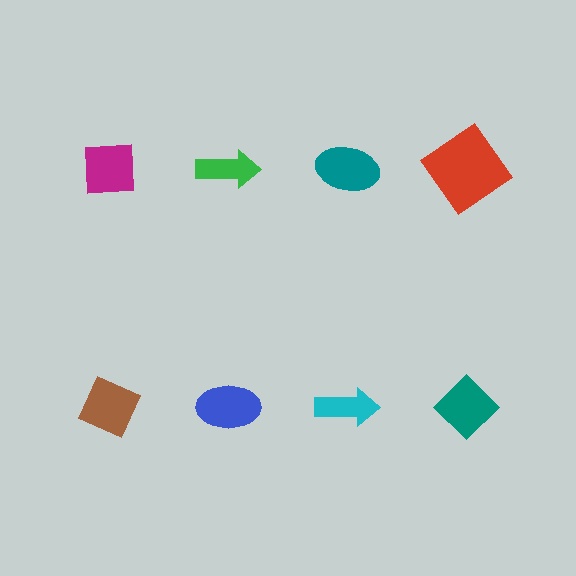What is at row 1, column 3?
A teal ellipse.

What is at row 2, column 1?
A brown diamond.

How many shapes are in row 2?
4 shapes.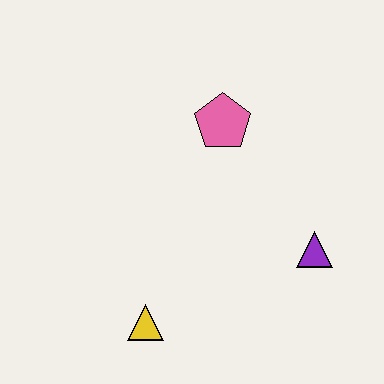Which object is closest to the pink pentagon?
The purple triangle is closest to the pink pentagon.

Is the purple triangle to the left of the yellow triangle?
No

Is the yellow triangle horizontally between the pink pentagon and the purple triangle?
No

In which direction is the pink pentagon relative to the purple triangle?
The pink pentagon is above the purple triangle.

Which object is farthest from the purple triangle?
The yellow triangle is farthest from the purple triangle.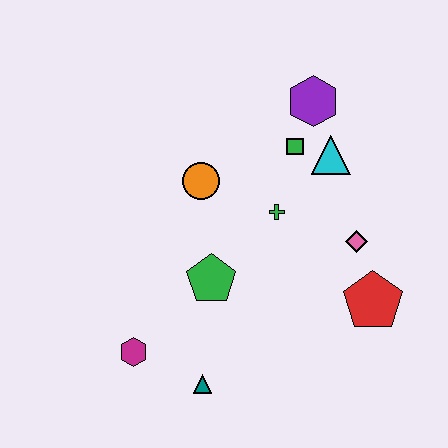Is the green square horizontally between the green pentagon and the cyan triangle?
Yes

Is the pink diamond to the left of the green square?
No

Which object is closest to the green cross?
The green square is closest to the green cross.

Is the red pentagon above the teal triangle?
Yes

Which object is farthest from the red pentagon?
The magenta hexagon is farthest from the red pentagon.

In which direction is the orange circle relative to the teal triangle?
The orange circle is above the teal triangle.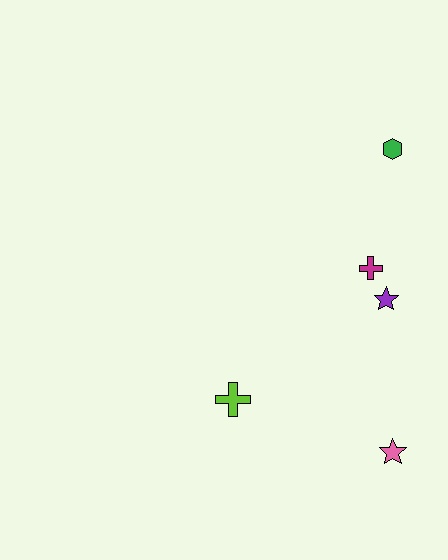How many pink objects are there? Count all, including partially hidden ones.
There is 1 pink object.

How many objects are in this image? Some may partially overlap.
There are 5 objects.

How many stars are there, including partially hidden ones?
There are 2 stars.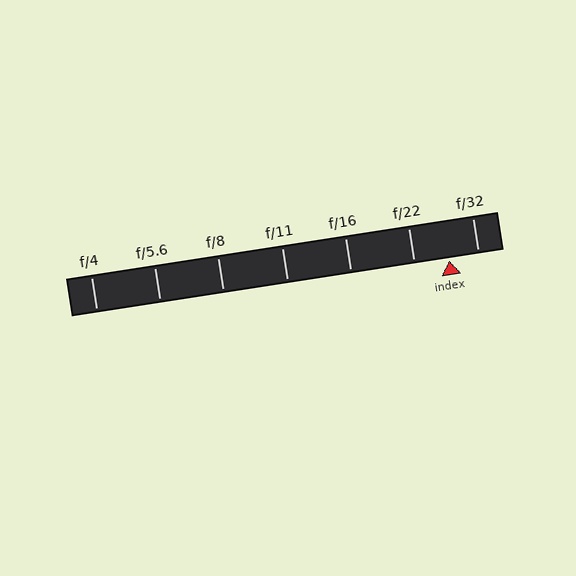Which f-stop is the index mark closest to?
The index mark is closest to f/32.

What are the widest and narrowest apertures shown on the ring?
The widest aperture shown is f/4 and the narrowest is f/32.